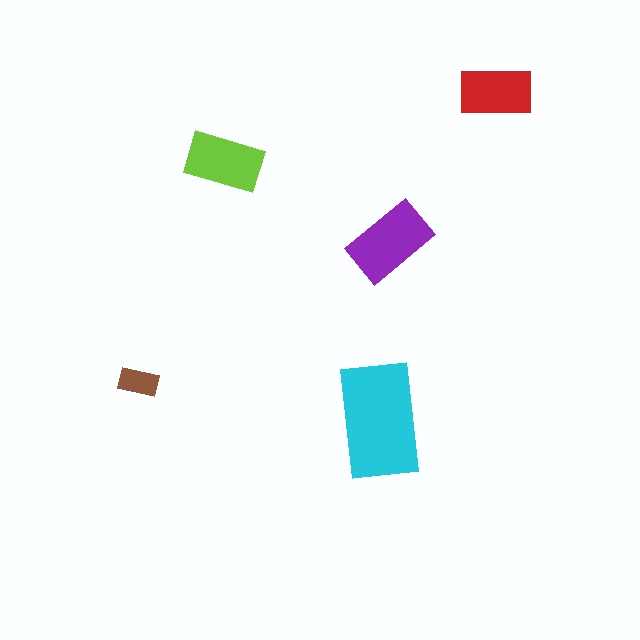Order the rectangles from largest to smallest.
the cyan one, the purple one, the lime one, the red one, the brown one.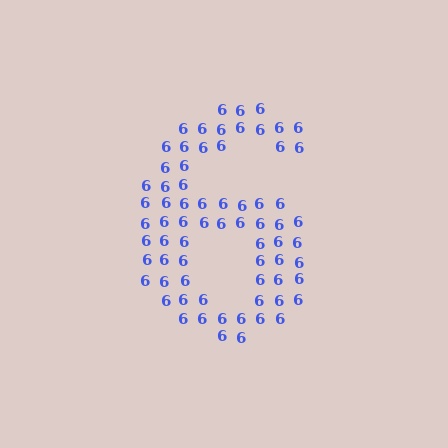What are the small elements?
The small elements are digit 6's.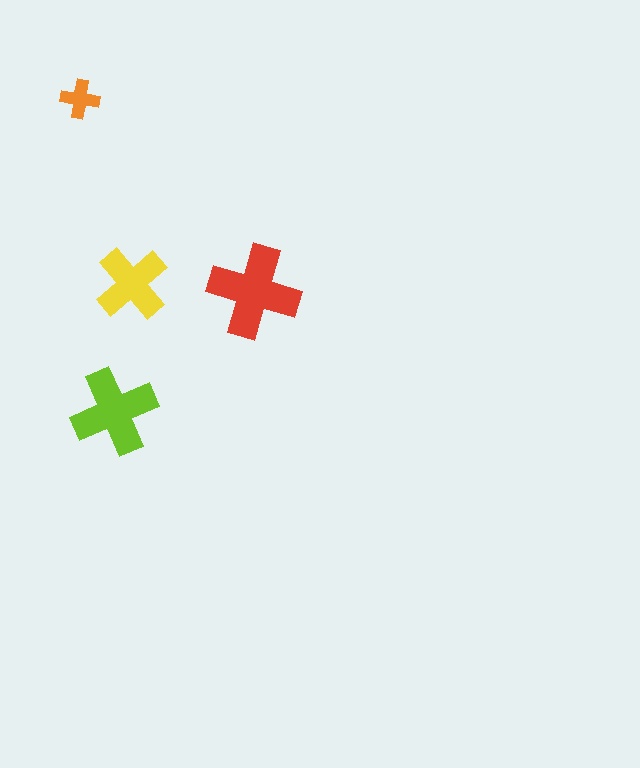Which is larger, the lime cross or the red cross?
The red one.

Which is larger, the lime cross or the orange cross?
The lime one.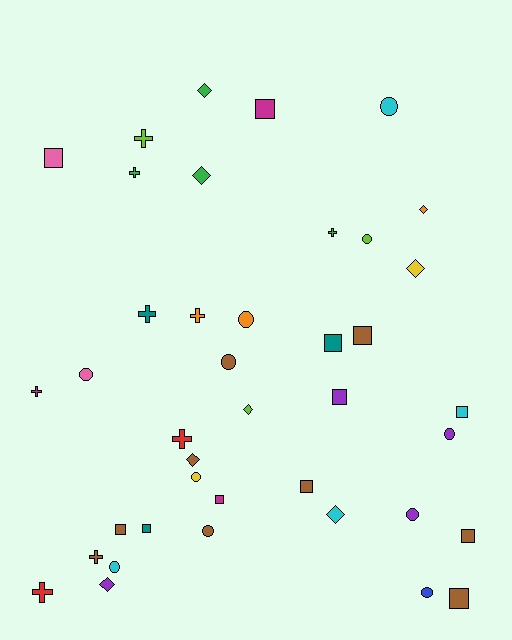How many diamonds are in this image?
There are 8 diamonds.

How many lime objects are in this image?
There are 3 lime objects.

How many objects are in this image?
There are 40 objects.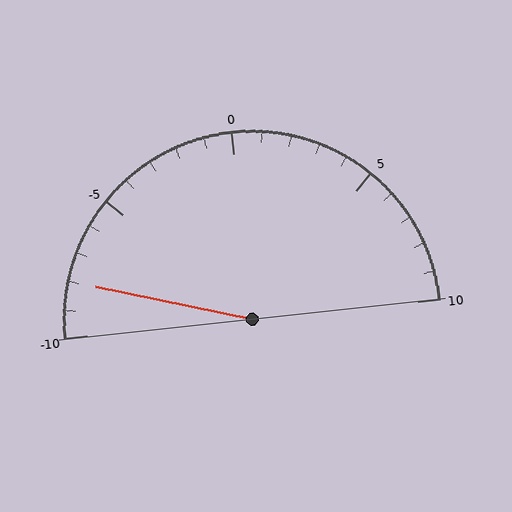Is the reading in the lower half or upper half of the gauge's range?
The reading is in the lower half of the range (-10 to 10).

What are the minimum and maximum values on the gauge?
The gauge ranges from -10 to 10.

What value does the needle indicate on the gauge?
The needle indicates approximately -8.